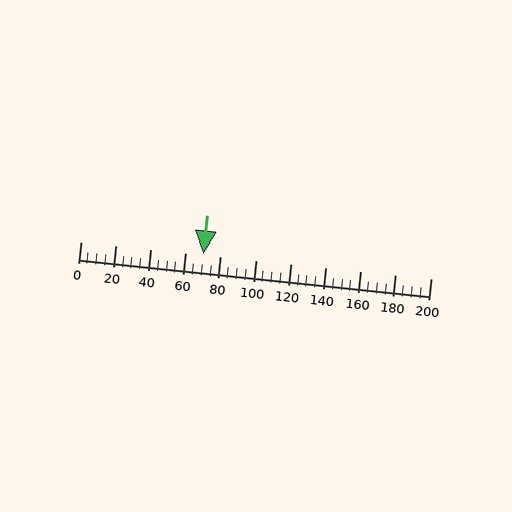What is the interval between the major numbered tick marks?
The major tick marks are spaced 20 units apart.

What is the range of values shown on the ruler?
The ruler shows values from 0 to 200.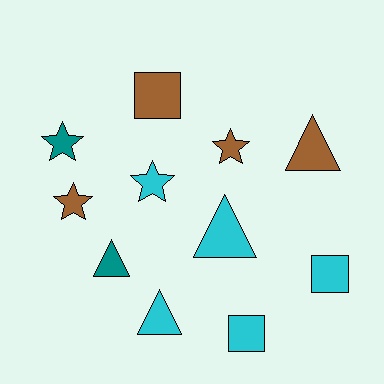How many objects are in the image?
There are 11 objects.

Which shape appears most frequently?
Triangle, with 4 objects.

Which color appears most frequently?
Cyan, with 5 objects.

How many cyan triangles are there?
There are 2 cyan triangles.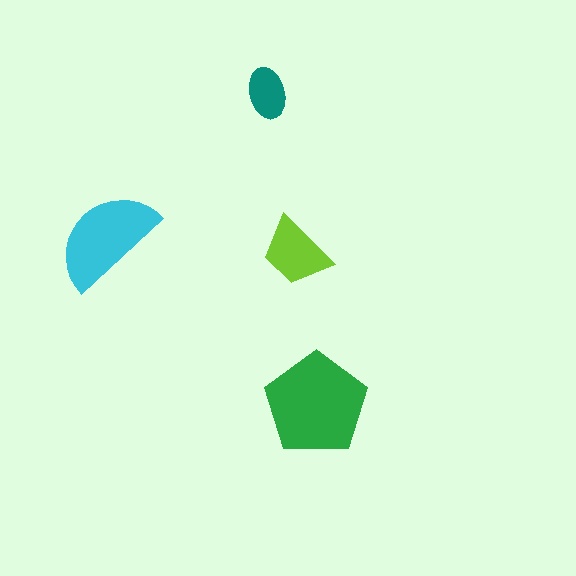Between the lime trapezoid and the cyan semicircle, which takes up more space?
The cyan semicircle.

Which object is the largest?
The green pentagon.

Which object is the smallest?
The teal ellipse.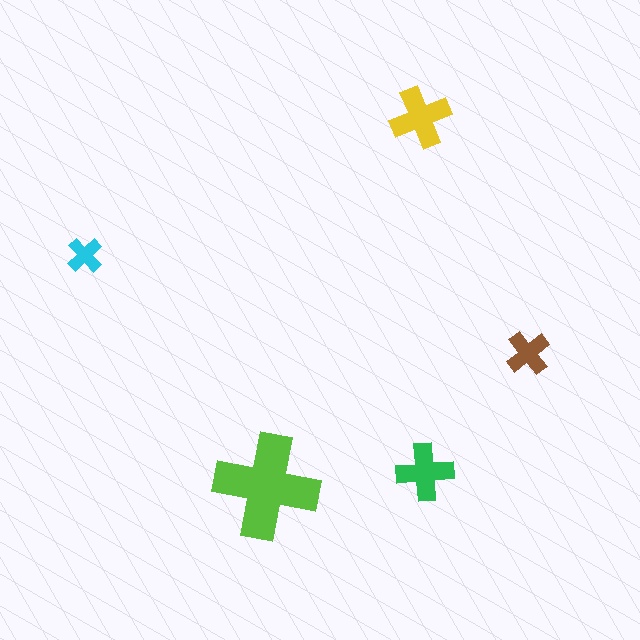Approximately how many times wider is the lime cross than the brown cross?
About 2.5 times wider.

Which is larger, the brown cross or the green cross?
The green one.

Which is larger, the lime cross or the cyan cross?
The lime one.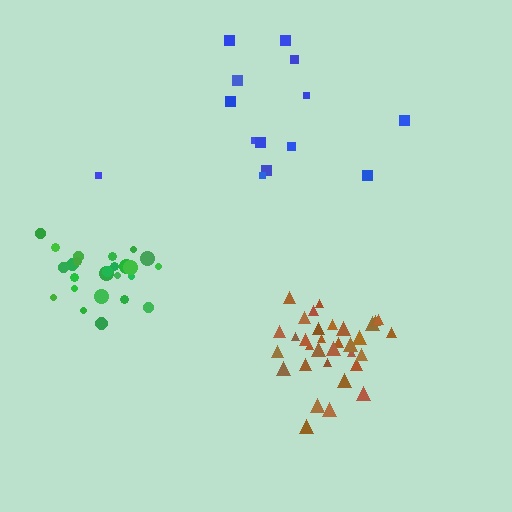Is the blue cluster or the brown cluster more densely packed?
Brown.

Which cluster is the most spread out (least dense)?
Blue.